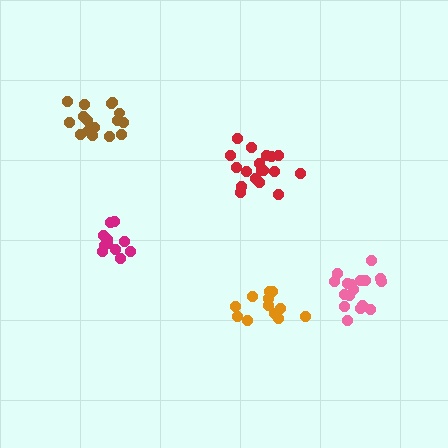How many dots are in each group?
Group 1: 18 dots, Group 2: 13 dots, Group 3: 17 dots, Group 4: 17 dots, Group 5: 12 dots (77 total).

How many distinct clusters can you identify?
There are 5 distinct clusters.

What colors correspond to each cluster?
The clusters are colored: red, orange, brown, pink, magenta.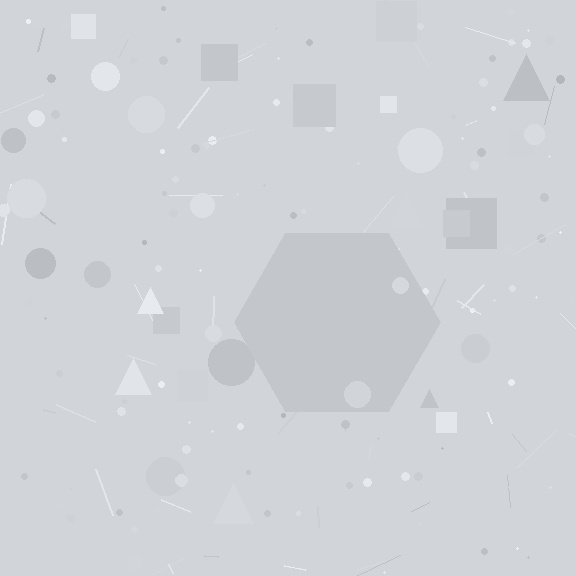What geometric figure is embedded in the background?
A hexagon is embedded in the background.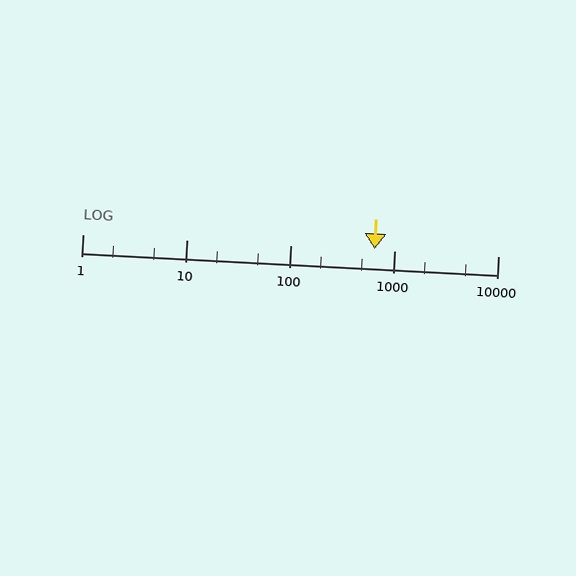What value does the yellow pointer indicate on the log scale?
The pointer indicates approximately 650.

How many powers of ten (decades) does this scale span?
The scale spans 4 decades, from 1 to 10000.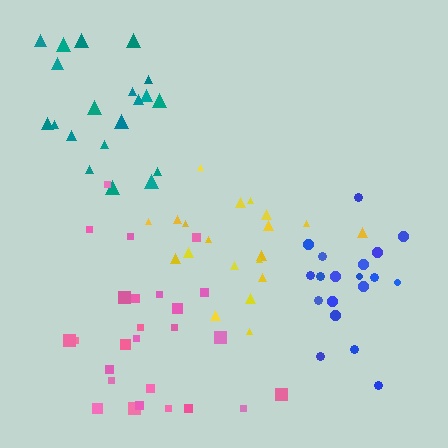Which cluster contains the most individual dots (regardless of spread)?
Pink (27).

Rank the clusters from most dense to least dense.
blue, yellow, pink, teal.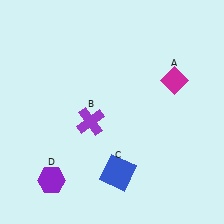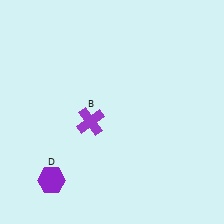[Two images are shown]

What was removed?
The magenta diamond (A), the blue square (C) were removed in Image 2.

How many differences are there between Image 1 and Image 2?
There are 2 differences between the two images.